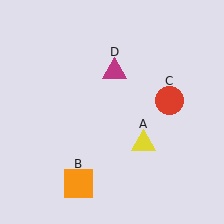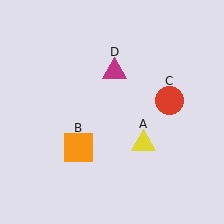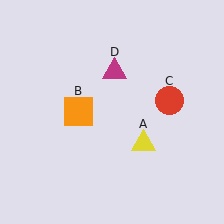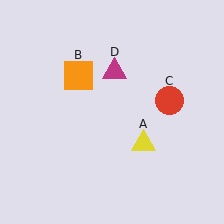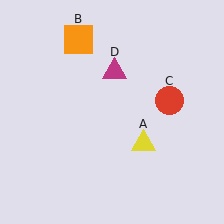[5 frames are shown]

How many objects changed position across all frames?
1 object changed position: orange square (object B).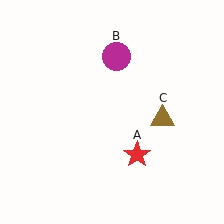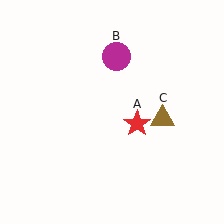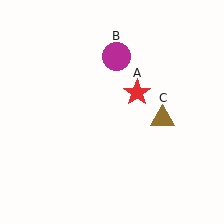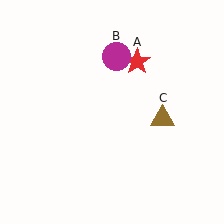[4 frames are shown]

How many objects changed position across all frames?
1 object changed position: red star (object A).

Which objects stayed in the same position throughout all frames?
Magenta circle (object B) and brown triangle (object C) remained stationary.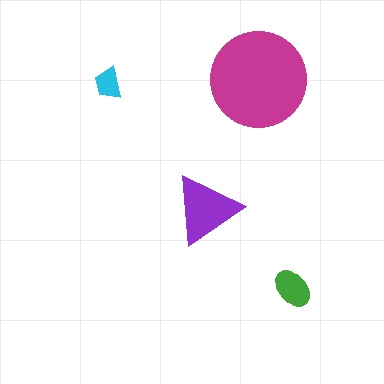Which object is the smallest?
The cyan trapezoid.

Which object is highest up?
The magenta circle is topmost.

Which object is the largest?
The magenta circle.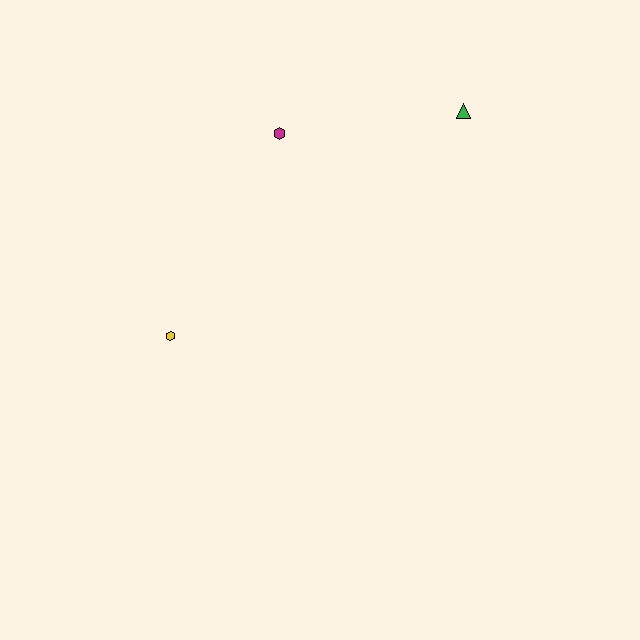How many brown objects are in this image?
There are no brown objects.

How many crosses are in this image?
There are no crosses.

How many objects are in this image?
There are 3 objects.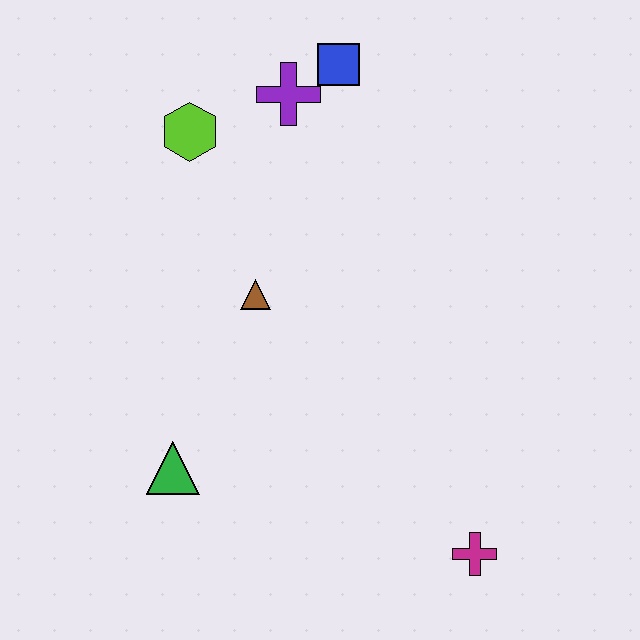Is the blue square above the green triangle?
Yes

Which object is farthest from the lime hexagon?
The magenta cross is farthest from the lime hexagon.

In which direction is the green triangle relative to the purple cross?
The green triangle is below the purple cross.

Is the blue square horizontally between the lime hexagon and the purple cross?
No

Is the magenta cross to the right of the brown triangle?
Yes